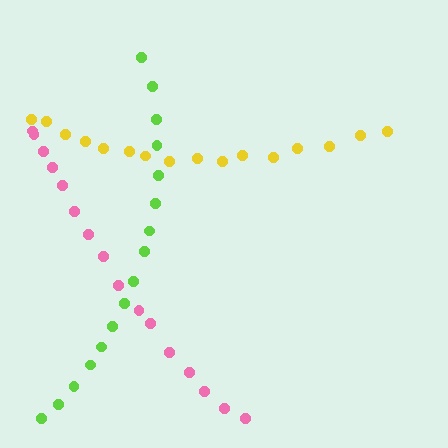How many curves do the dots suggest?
There are 3 distinct paths.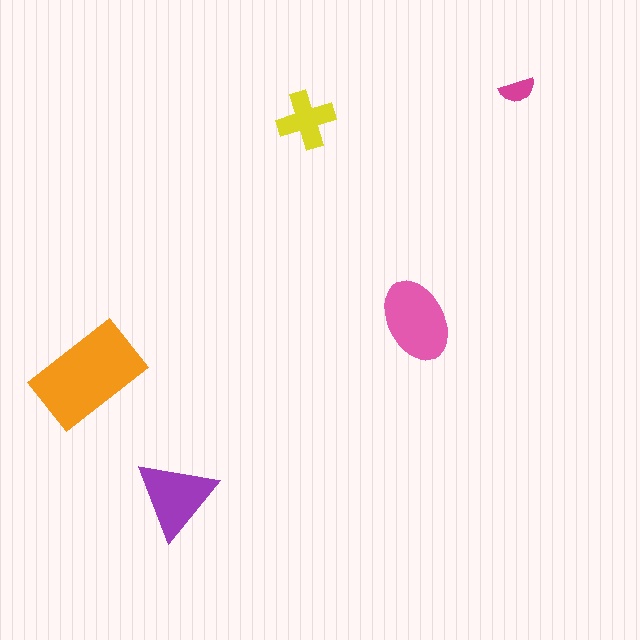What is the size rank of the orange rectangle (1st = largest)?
1st.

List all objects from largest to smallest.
The orange rectangle, the pink ellipse, the purple triangle, the yellow cross, the magenta semicircle.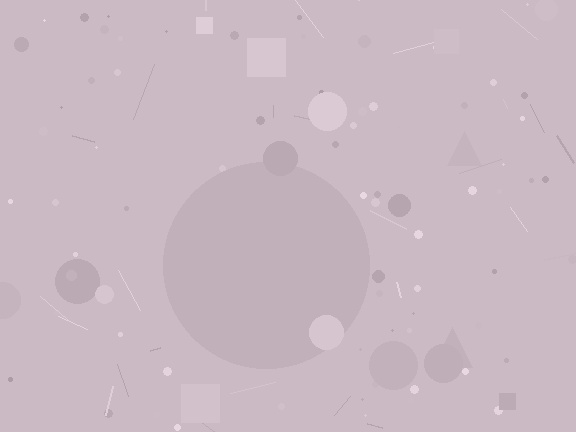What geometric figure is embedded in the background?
A circle is embedded in the background.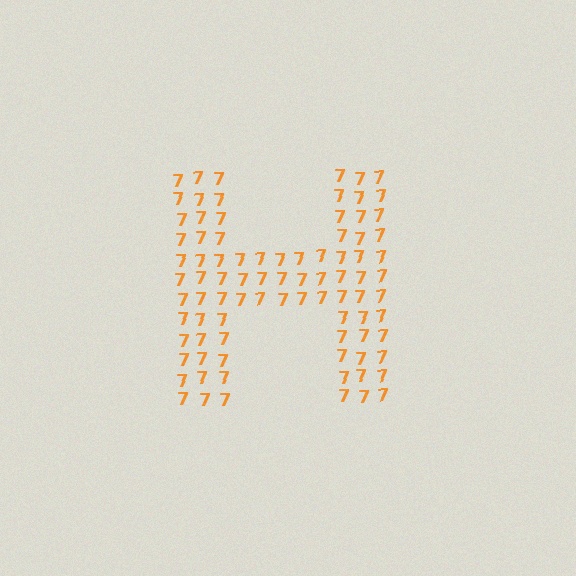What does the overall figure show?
The overall figure shows the letter H.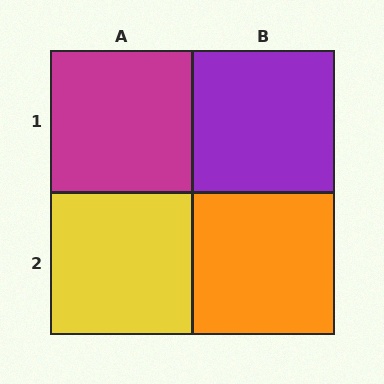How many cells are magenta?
1 cell is magenta.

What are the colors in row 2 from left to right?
Yellow, orange.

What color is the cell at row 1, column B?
Purple.